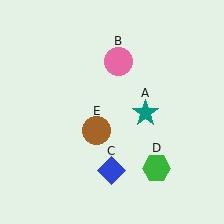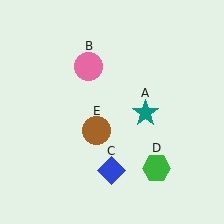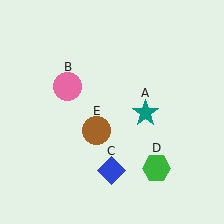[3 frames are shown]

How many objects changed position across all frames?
1 object changed position: pink circle (object B).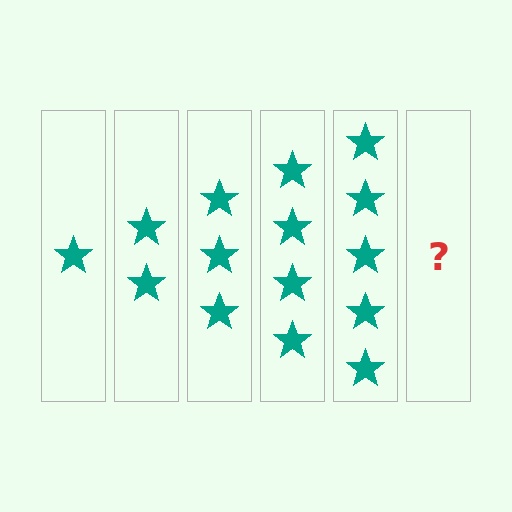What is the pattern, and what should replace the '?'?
The pattern is that each step adds one more star. The '?' should be 6 stars.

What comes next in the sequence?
The next element should be 6 stars.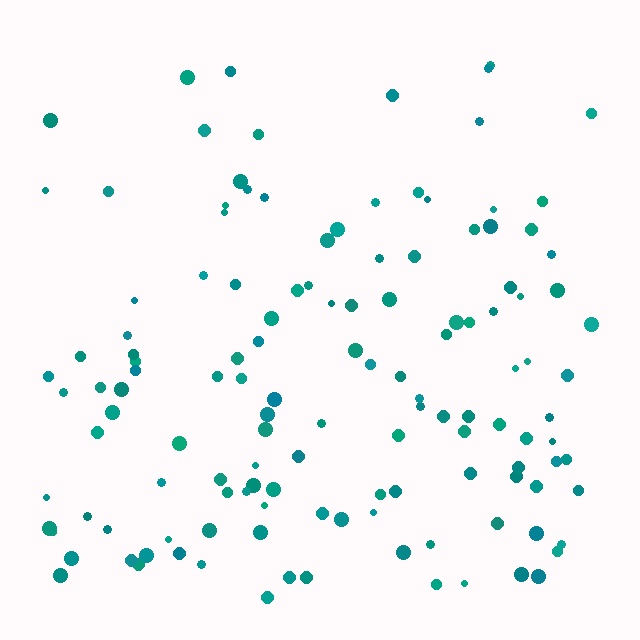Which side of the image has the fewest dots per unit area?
The top.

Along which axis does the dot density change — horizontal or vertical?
Vertical.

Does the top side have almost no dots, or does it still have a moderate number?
Still a moderate number, just noticeably fewer than the bottom.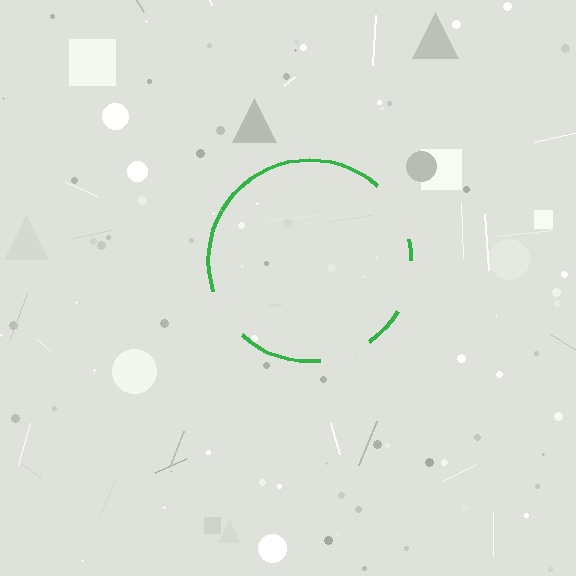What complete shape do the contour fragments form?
The contour fragments form a circle.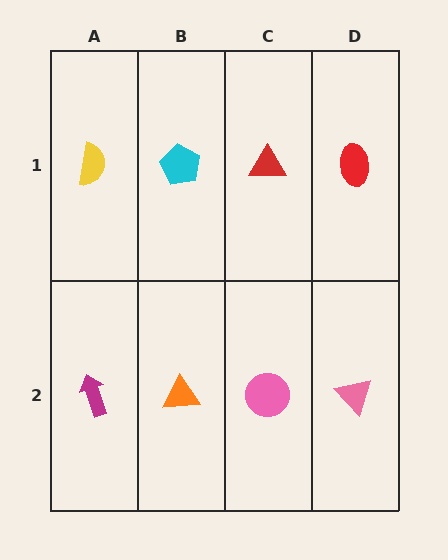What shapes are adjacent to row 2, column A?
A yellow semicircle (row 1, column A), an orange triangle (row 2, column B).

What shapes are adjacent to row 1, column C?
A pink circle (row 2, column C), a cyan pentagon (row 1, column B), a red ellipse (row 1, column D).